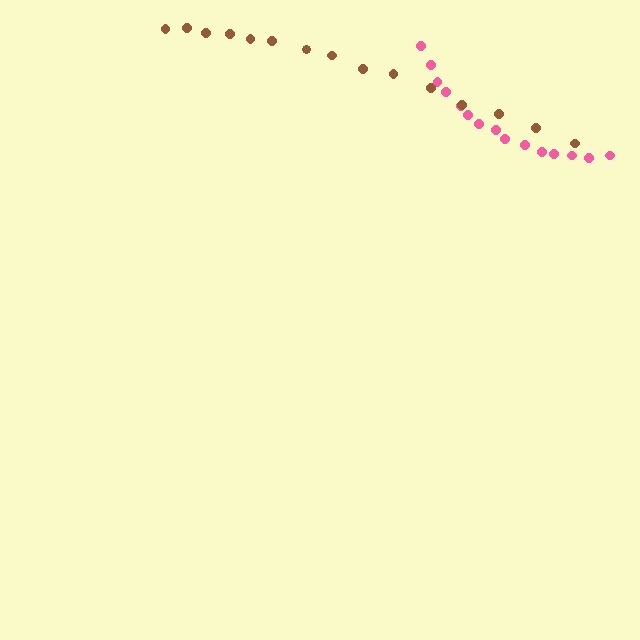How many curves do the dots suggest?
There are 2 distinct paths.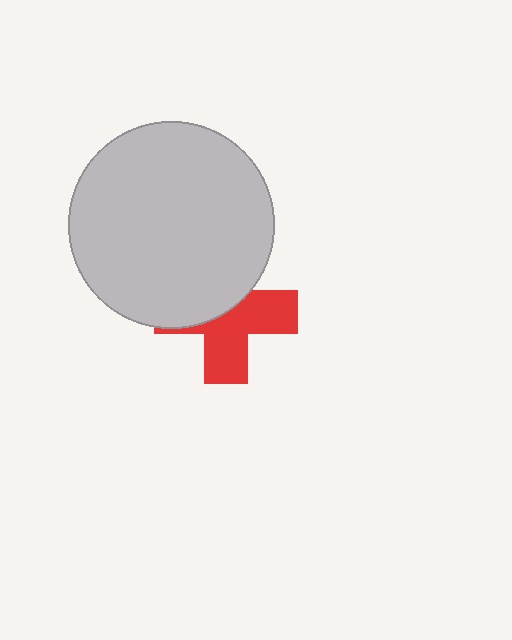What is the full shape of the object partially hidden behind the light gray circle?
The partially hidden object is a red cross.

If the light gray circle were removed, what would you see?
You would see the complete red cross.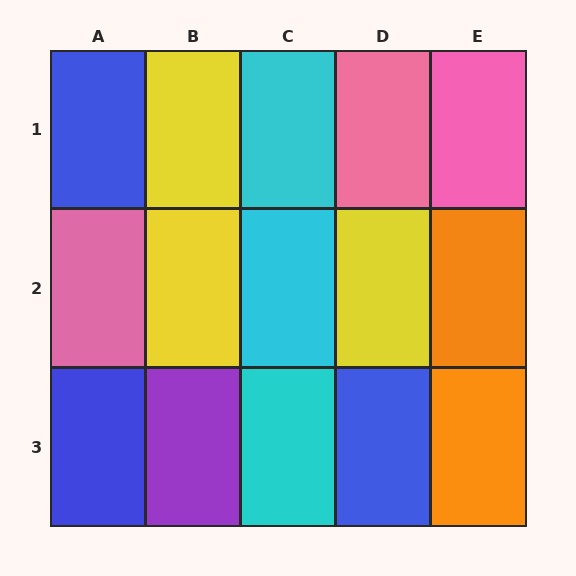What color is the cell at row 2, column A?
Pink.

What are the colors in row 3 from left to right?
Blue, purple, cyan, blue, orange.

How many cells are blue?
3 cells are blue.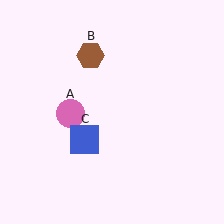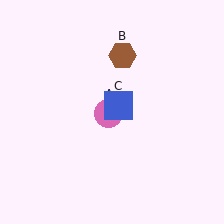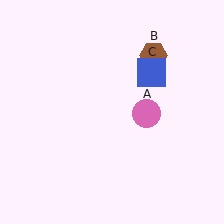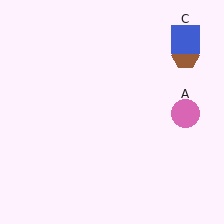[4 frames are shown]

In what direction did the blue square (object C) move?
The blue square (object C) moved up and to the right.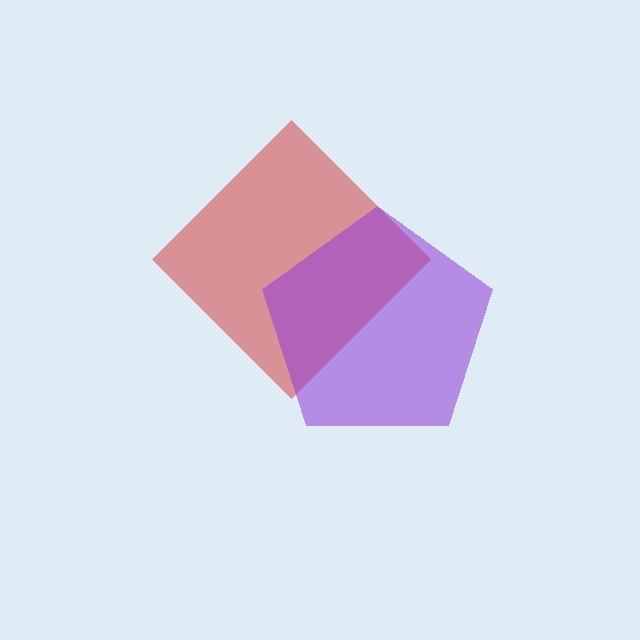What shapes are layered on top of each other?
The layered shapes are: a red diamond, a purple pentagon.